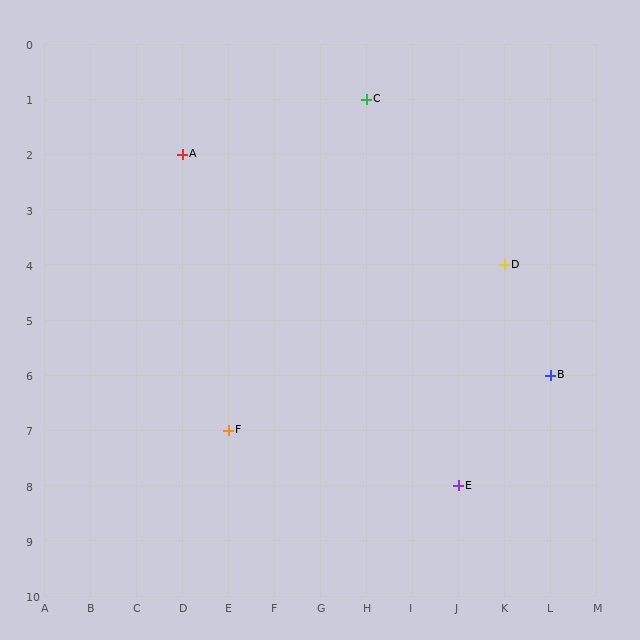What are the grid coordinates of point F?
Point F is at grid coordinates (E, 7).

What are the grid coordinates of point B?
Point B is at grid coordinates (L, 6).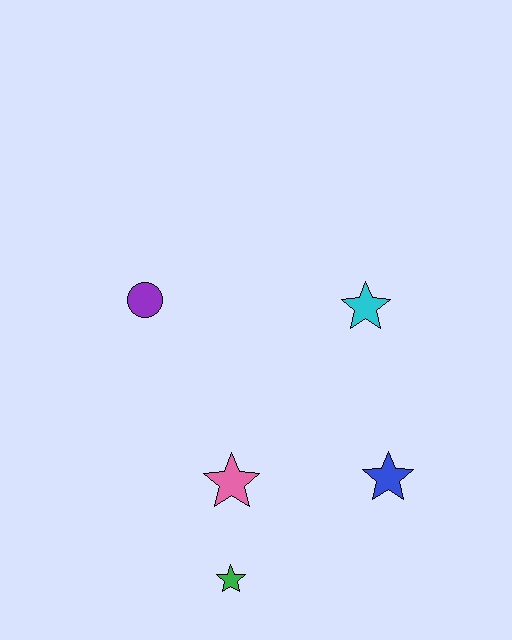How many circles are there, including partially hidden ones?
There is 1 circle.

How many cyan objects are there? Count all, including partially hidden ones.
There is 1 cyan object.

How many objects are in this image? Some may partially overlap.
There are 5 objects.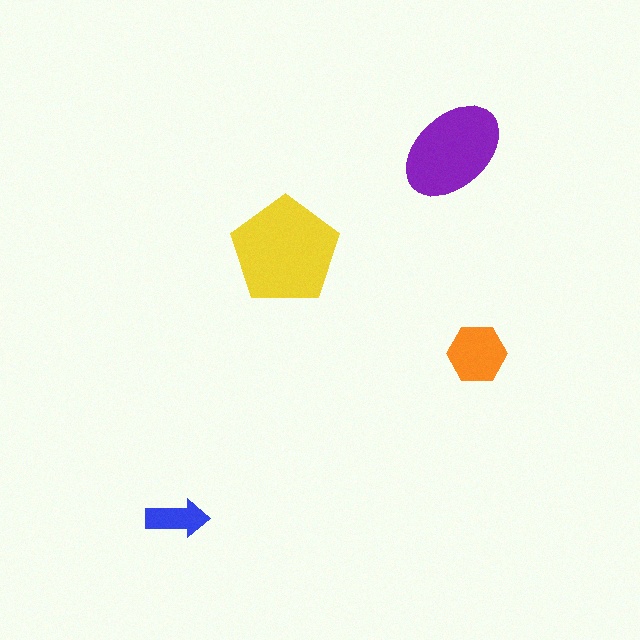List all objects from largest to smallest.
The yellow pentagon, the purple ellipse, the orange hexagon, the blue arrow.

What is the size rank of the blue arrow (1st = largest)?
4th.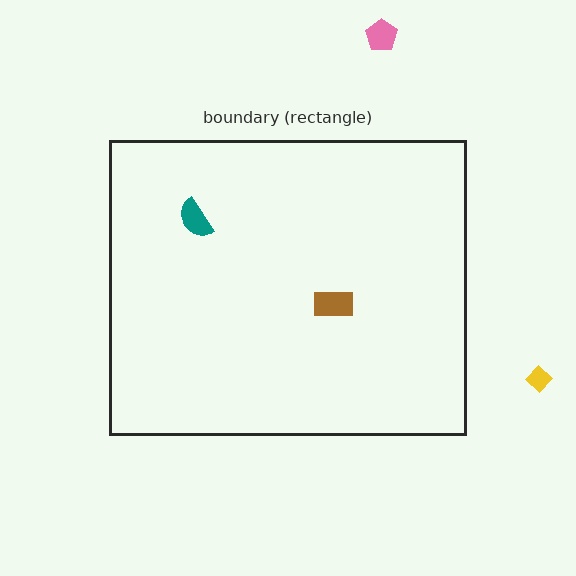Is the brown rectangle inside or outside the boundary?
Inside.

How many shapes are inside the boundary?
2 inside, 2 outside.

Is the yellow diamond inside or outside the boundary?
Outside.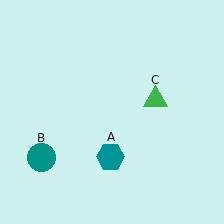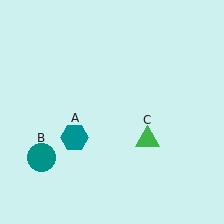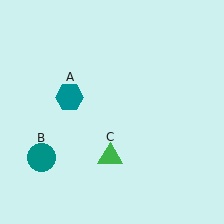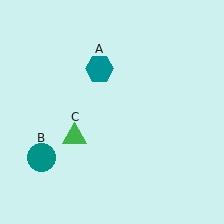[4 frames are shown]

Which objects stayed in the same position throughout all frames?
Teal circle (object B) remained stationary.